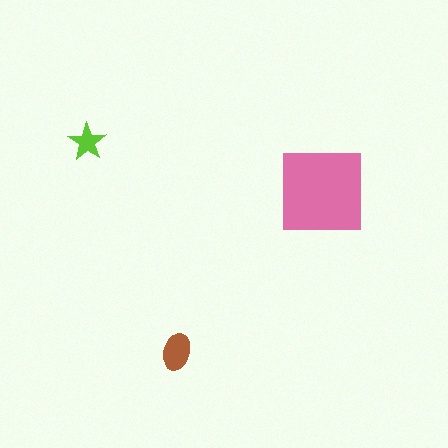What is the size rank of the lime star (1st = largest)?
3rd.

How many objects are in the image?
There are 3 objects in the image.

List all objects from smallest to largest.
The lime star, the brown ellipse, the pink square.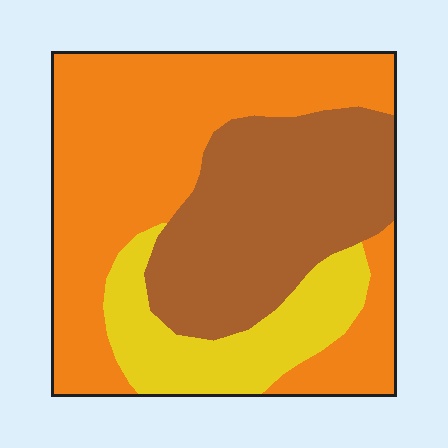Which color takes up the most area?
Orange, at roughly 50%.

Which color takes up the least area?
Yellow, at roughly 20%.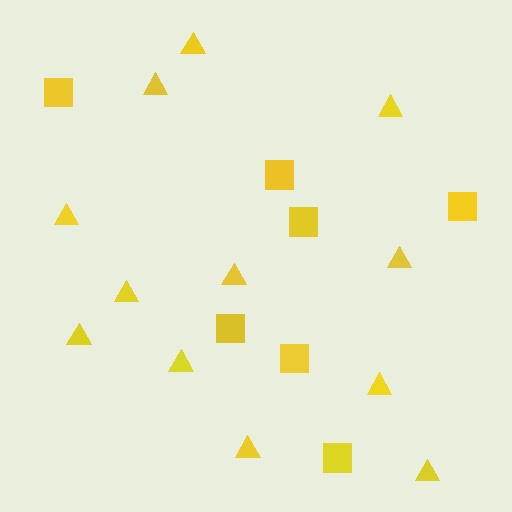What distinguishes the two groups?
There are 2 groups: one group of triangles (12) and one group of squares (7).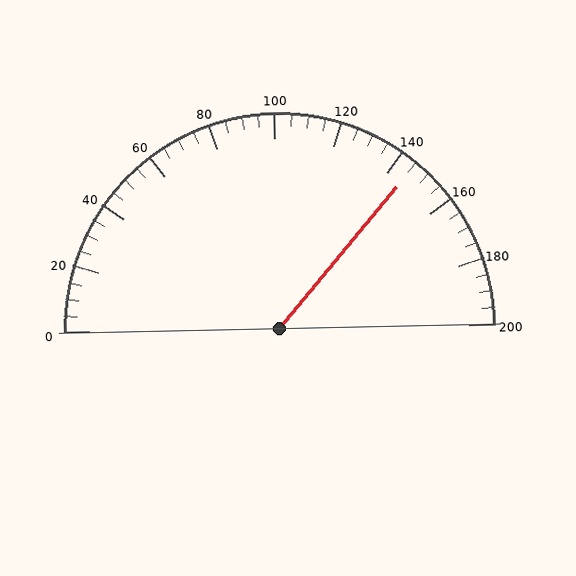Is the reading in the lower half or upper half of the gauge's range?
The reading is in the upper half of the range (0 to 200).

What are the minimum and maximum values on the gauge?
The gauge ranges from 0 to 200.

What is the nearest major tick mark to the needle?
The nearest major tick mark is 140.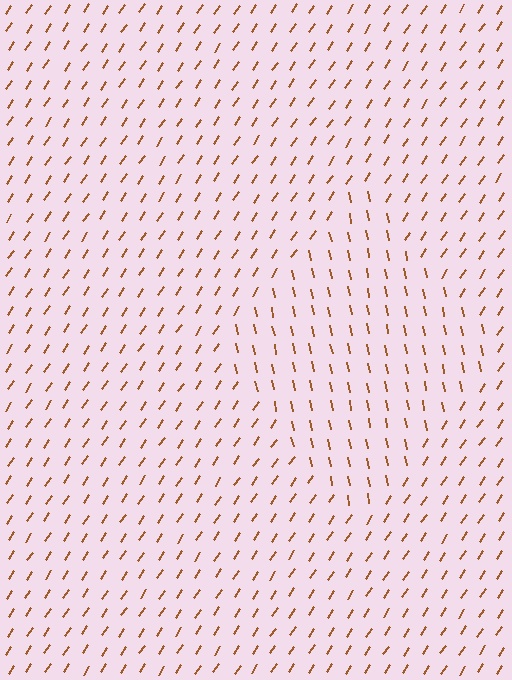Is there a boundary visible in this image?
Yes, there is a texture boundary formed by a change in line orientation.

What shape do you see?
I see a diamond.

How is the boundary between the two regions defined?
The boundary is defined purely by a change in line orientation (approximately 45 degrees difference). All lines are the same color and thickness.